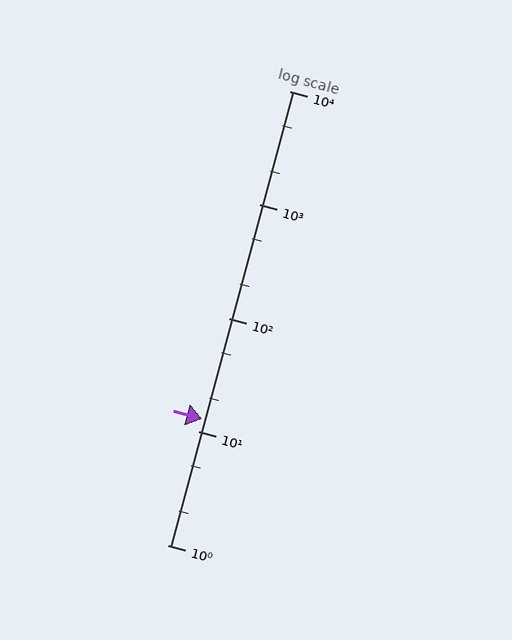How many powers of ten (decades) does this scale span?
The scale spans 4 decades, from 1 to 10000.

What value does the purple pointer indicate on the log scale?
The pointer indicates approximately 13.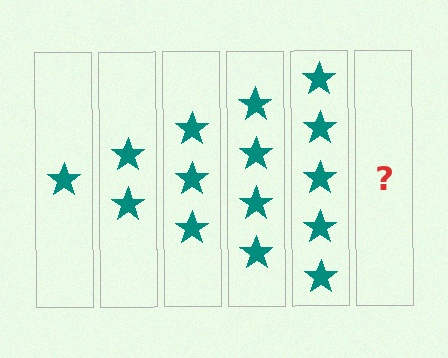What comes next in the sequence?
The next element should be 6 stars.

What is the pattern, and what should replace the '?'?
The pattern is that each step adds one more star. The '?' should be 6 stars.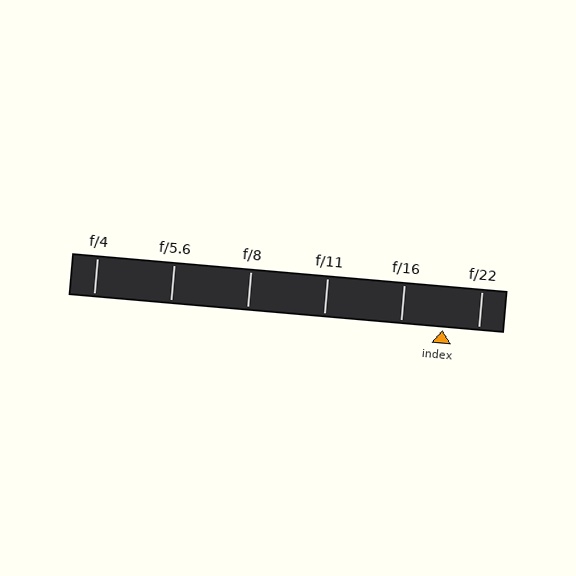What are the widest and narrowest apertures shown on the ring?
The widest aperture shown is f/4 and the narrowest is f/22.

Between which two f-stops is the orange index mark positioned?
The index mark is between f/16 and f/22.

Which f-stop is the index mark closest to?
The index mark is closest to f/22.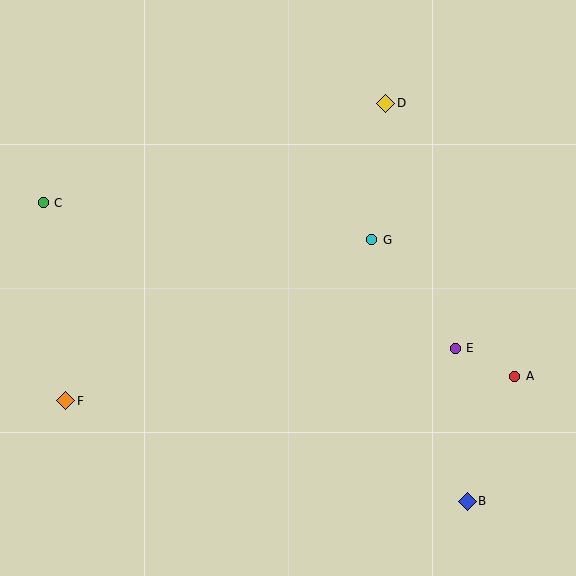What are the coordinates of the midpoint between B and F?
The midpoint between B and F is at (267, 451).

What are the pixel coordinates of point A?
Point A is at (515, 376).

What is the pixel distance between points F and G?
The distance between F and G is 346 pixels.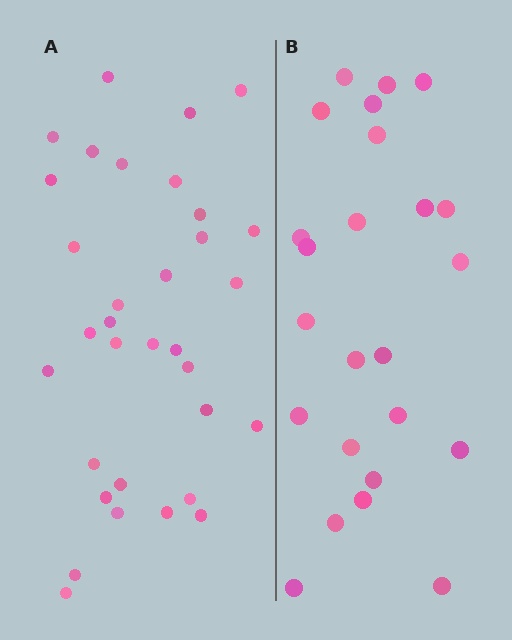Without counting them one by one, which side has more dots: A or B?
Region A (the left region) has more dots.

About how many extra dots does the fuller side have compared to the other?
Region A has roughly 8 or so more dots than region B.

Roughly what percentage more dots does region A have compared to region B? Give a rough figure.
About 40% more.